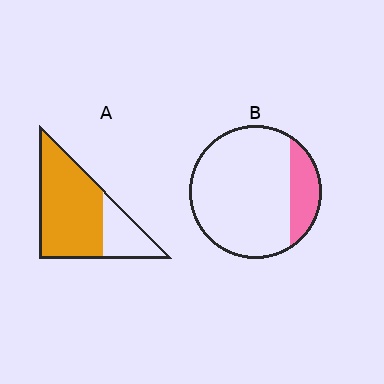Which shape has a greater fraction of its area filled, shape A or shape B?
Shape A.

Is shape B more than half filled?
No.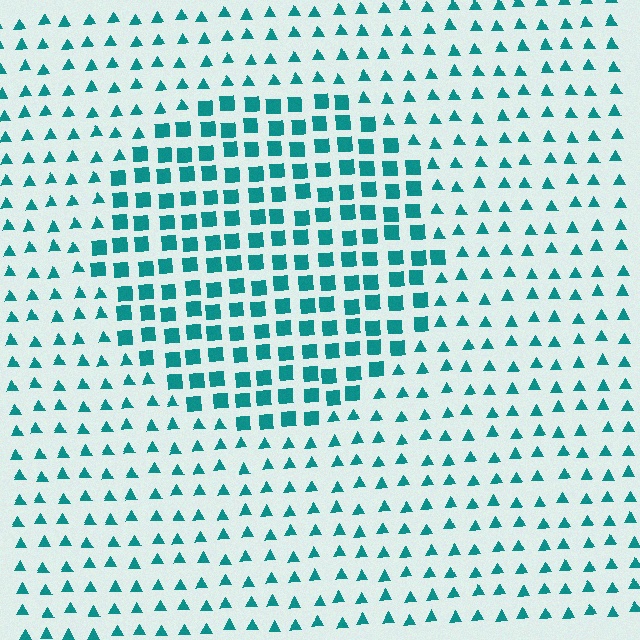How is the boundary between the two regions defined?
The boundary is defined by a change in element shape: squares inside vs. triangles outside. All elements share the same color and spacing.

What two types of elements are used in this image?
The image uses squares inside the circle region and triangles outside it.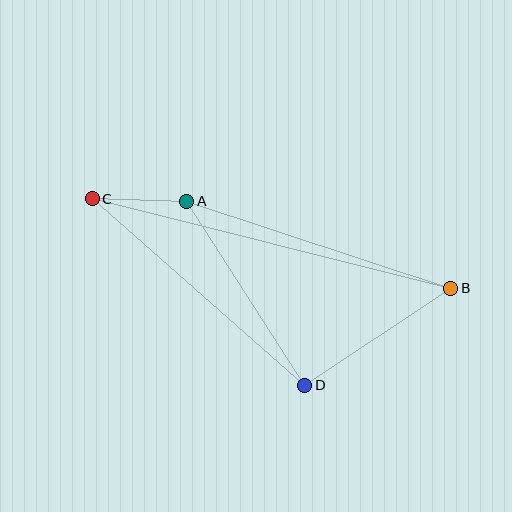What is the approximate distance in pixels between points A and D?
The distance between A and D is approximately 218 pixels.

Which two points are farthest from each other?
Points B and C are farthest from each other.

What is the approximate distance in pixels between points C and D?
The distance between C and D is approximately 282 pixels.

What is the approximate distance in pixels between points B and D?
The distance between B and D is approximately 176 pixels.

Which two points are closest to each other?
Points A and C are closest to each other.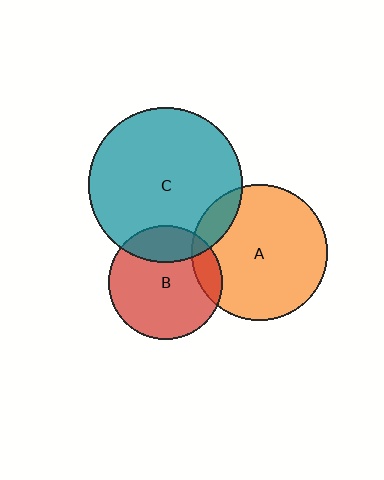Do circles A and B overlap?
Yes.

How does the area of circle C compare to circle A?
Approximately 1.3 times.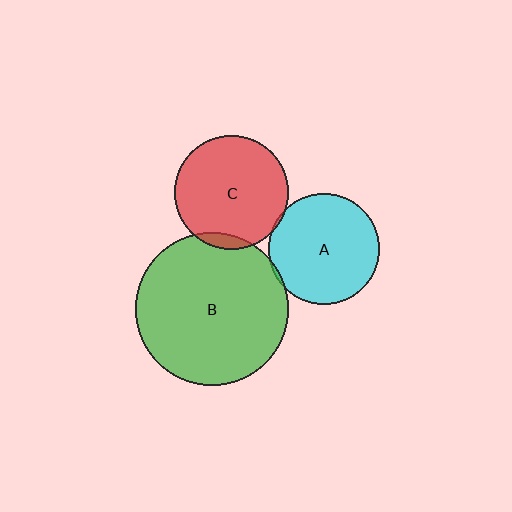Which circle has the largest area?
Circle B (green).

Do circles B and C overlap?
Yes.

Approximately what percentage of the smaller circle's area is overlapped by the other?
Approximately 5%.